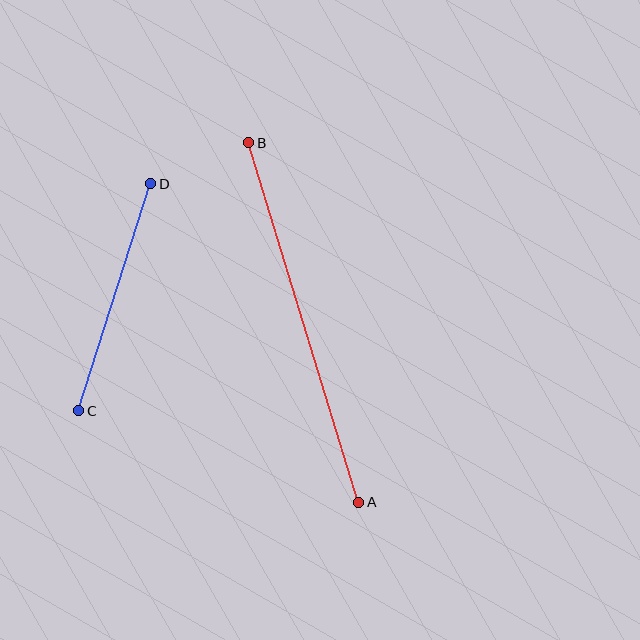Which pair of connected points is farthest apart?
Points A and B are farthest apart.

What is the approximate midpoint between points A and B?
The midpoint is at approximately (304, 322) pixels.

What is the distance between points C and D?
The distance is approximately 238 pixels.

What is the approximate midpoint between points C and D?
The midpoint is at approximately (115, 297) pixels.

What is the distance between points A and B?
The distance is approximately 376 pixels.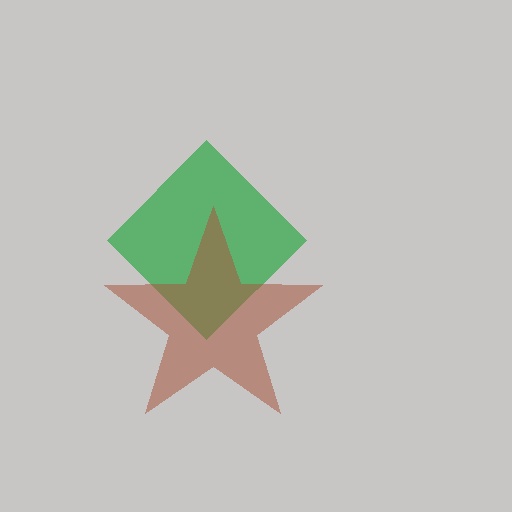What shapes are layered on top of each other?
The layered shapes are: a green diamond, a brown star.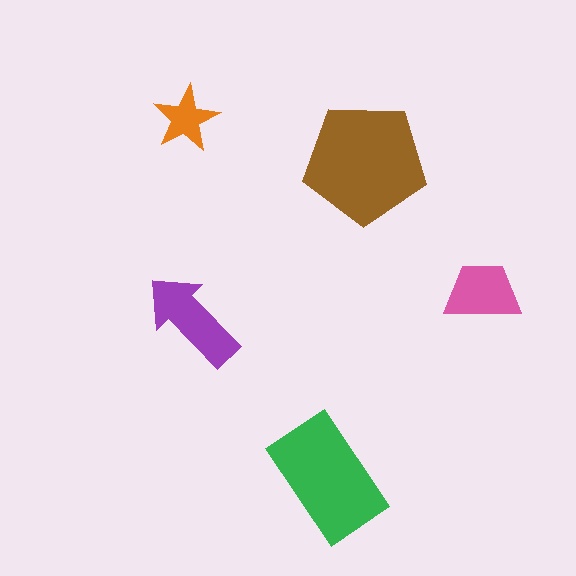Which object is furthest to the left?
The orange star is leftmost.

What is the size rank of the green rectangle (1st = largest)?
2nd.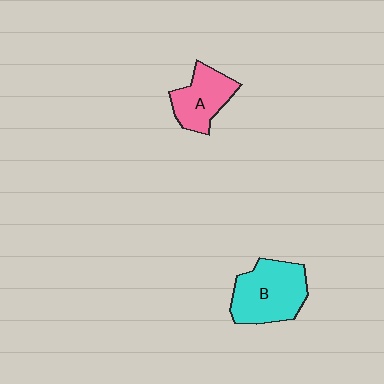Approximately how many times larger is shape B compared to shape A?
Approximately 1.4 times.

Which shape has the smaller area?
Shape A (pink).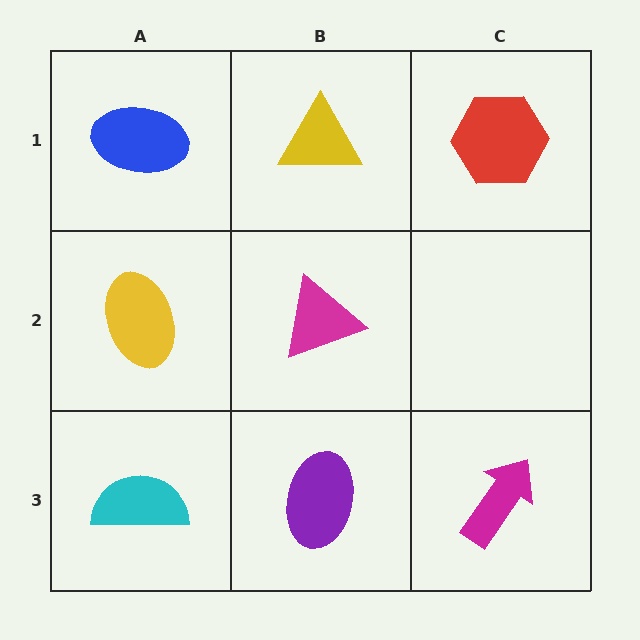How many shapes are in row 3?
3 shapes.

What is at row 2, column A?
A yellow ellipse.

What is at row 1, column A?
A blue ellipse.